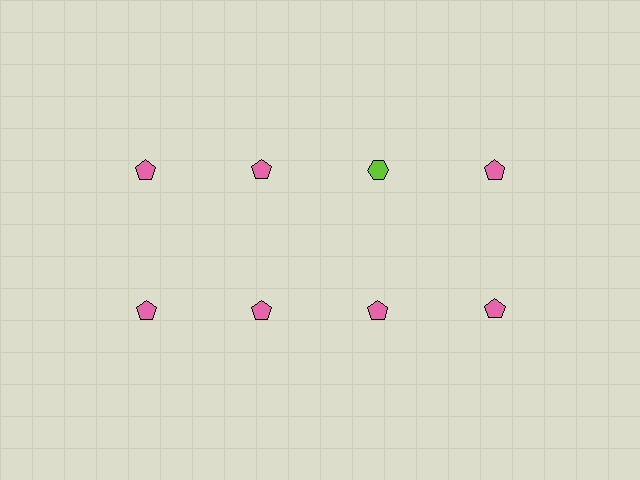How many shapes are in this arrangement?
There are 8 shapes arranged in a grid pattern.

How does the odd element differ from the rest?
It differs in both color (lime instead of pink) and shape (hexagon instead of pentagon).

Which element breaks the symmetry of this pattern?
The lime hexagon in the top row, center column breaks the symmetry. All other shapes are pink pentagons.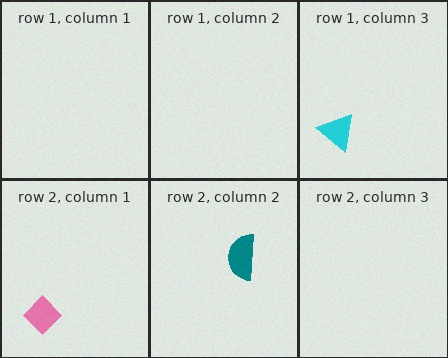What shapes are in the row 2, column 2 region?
The teal semicircle.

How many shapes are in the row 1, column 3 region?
1.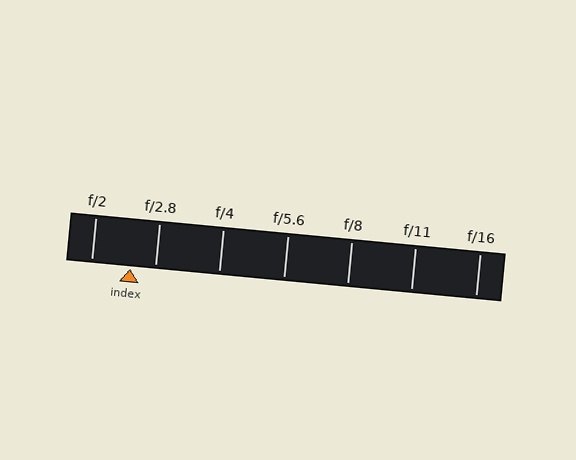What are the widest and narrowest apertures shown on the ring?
The widest aperture shown is f/2 and the narrowest is f/16.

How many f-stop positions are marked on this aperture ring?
There are 7 f-stop positions marked.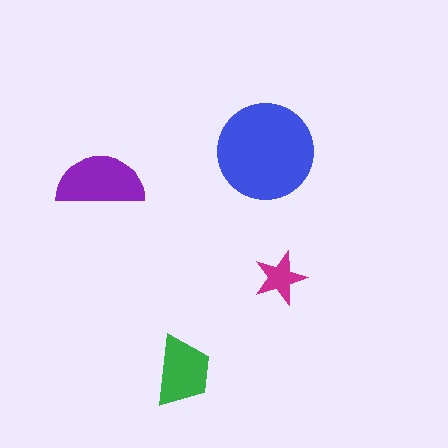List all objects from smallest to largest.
The magenta star, the green trapezoid, the purple semicircle, the blue circle.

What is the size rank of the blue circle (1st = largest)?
1st.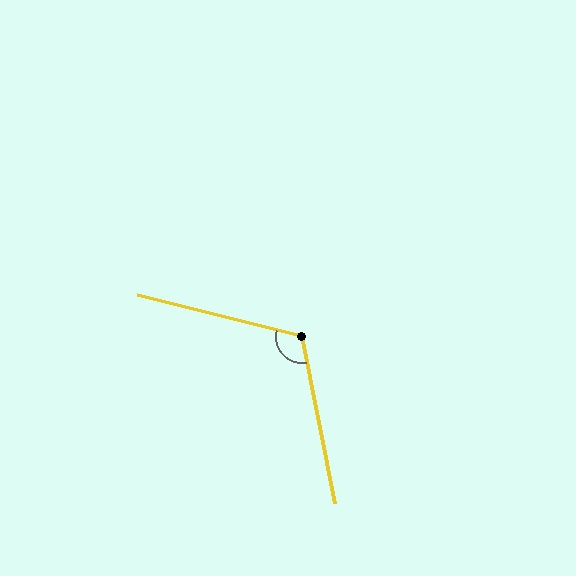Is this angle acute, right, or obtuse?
It is obtuse.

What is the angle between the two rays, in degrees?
Approximately 115 degrees.